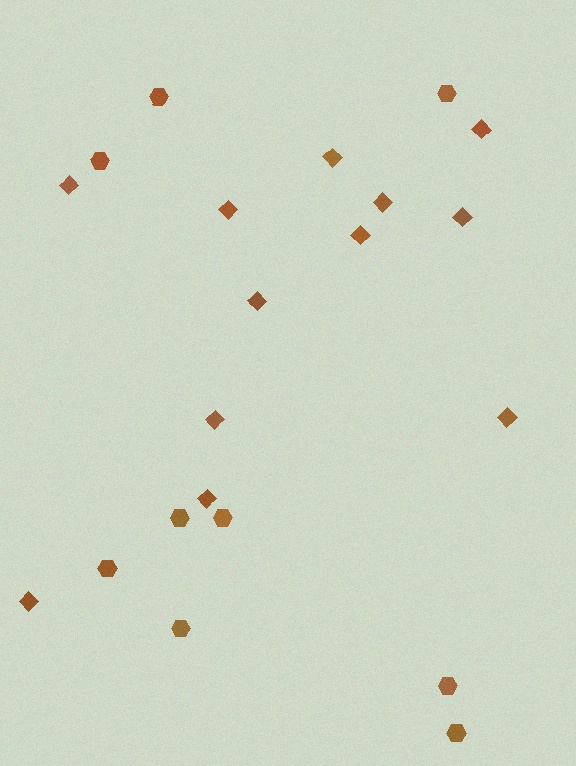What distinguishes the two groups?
There are 2 groups: one group of hexagons (9) and one group of diamonds (12).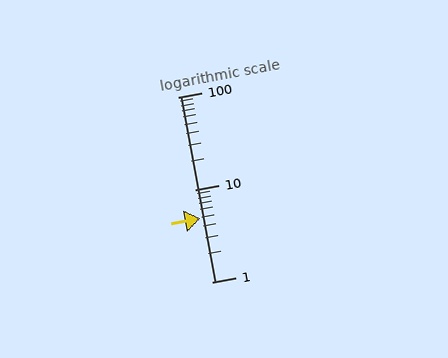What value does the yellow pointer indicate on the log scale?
The pointer indicates approximately 4.9.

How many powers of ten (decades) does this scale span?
The scale spans 2 decades, from 1 to 100.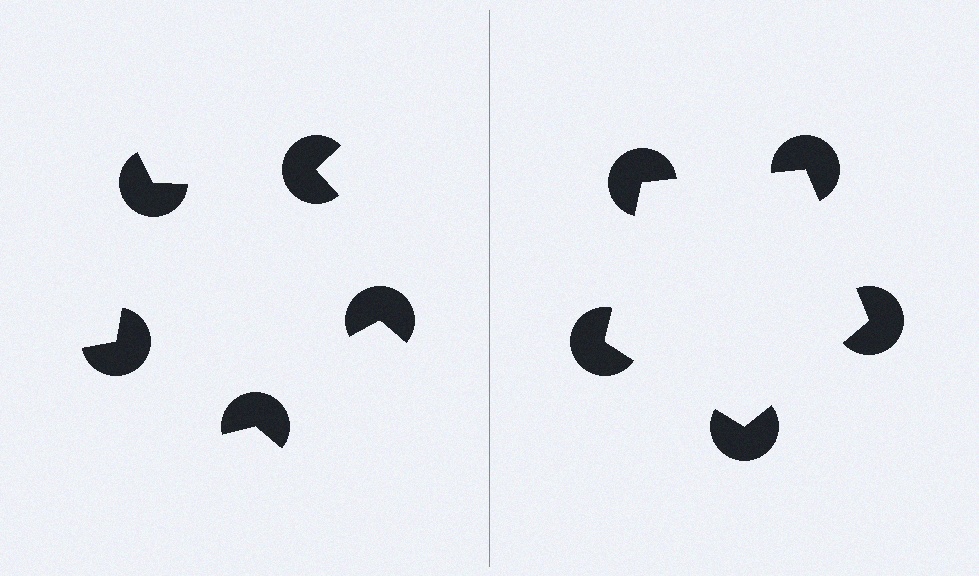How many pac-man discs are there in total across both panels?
10 — 5 on each side.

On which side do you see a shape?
An illusory pentagon appears on the right side. On the left side the wedge cuts are rotated, so no coherent shape forms.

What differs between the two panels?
The pac-man discs are positioned identically on both sides; only the wedge orientations differ. On the right they align to a pentagon; on the left they are misaligned.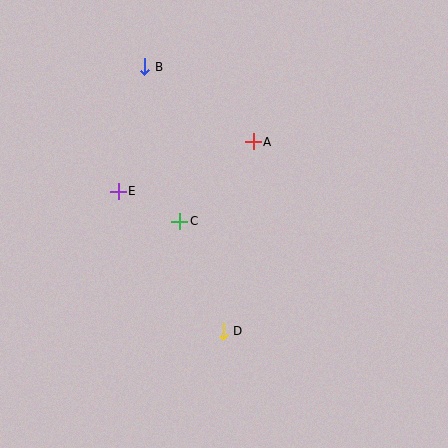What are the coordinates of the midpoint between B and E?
The midpoint between B and E is at (132, 129).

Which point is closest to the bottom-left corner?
Point D is closest to the bottom-left corner.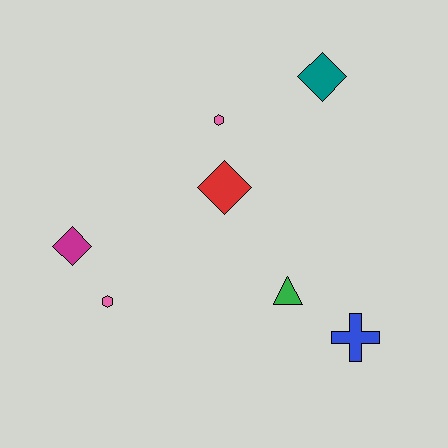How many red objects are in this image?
There is 1 red object.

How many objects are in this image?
There are 7 objects.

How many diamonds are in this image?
There are 3 diamonds.